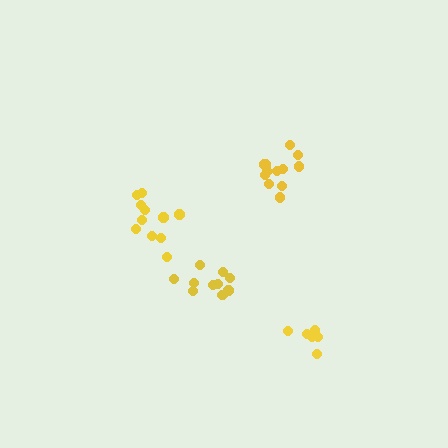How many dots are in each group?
Group 1: 10 dots, Group 2: 7 dots, Group 3: 11 dots, Group 4: 13 dots (41 total).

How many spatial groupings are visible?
There are 4 spatial groupings.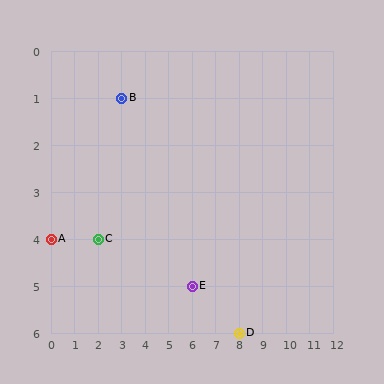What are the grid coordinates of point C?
Point C is at grid coordinates (2, 4).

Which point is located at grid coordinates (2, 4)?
Point C is at (2, 4).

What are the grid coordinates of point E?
Point E is at grid coordinates (6, 5).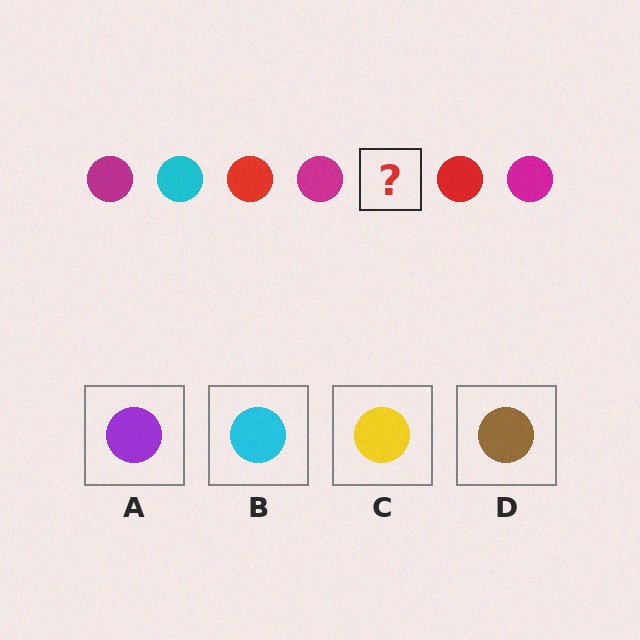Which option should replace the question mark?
Option B.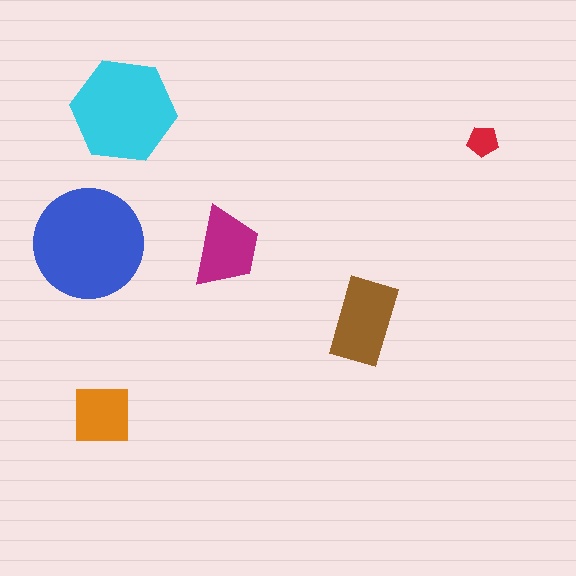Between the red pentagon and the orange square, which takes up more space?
The orange square.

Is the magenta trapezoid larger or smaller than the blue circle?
Smaller.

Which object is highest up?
The cyan hexagon is topmost.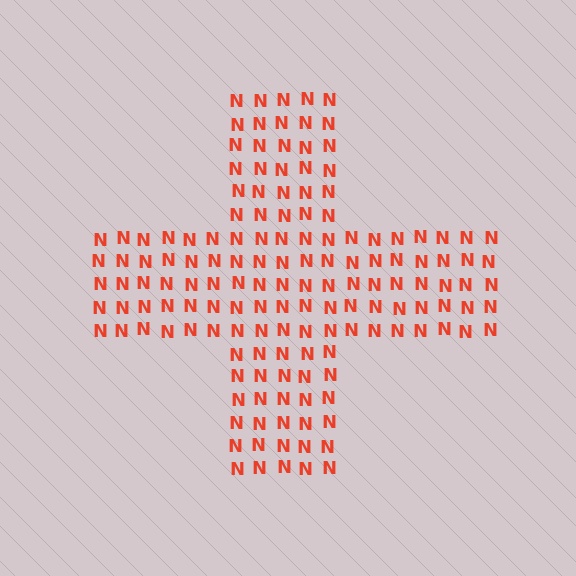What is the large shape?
The large shape is a cross.